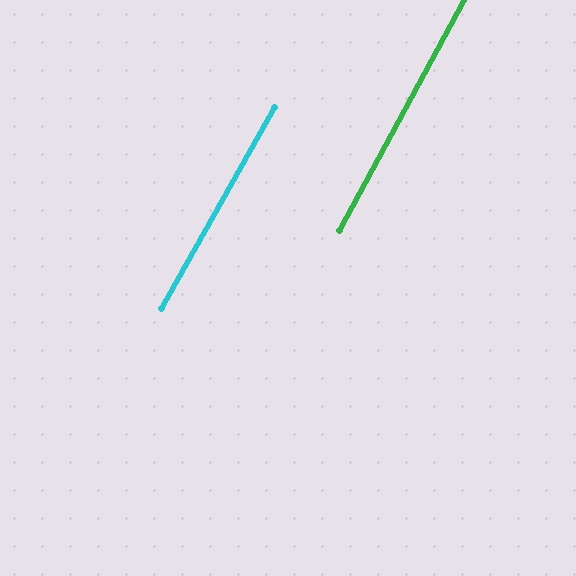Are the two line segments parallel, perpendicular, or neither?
Parallel — their directions differ by only 1.0°.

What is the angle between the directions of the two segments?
Approximately 1 degree.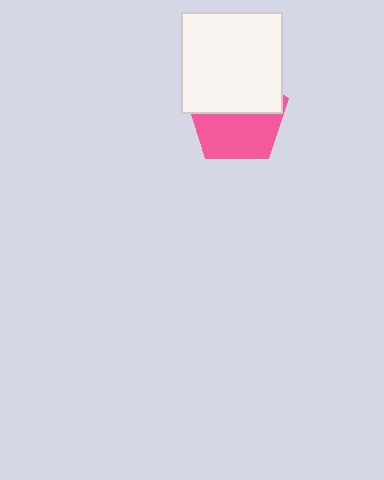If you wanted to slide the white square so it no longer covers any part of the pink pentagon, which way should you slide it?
Slide it up — that is the most direct way to separate the two shapes.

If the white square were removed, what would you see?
You would see the complete pink pentagon.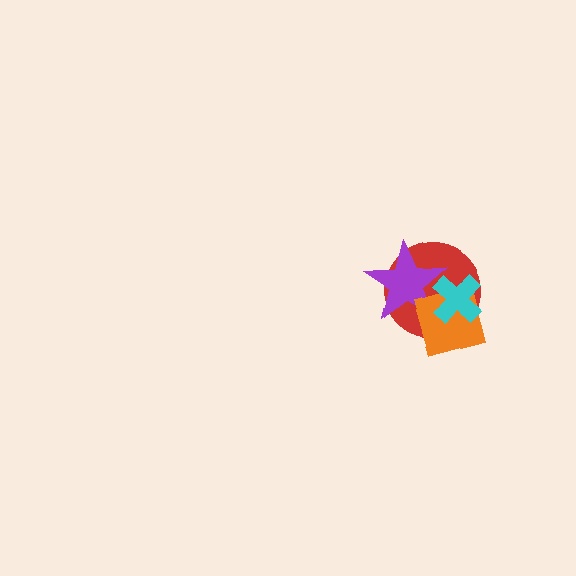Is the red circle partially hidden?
Yes, it is partially covered by another shape.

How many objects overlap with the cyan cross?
3 objects overlap with the cyan cross.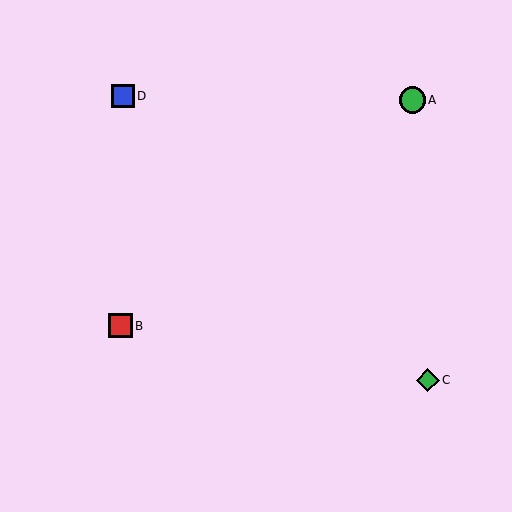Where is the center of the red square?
The center of the red square is at (120, 326).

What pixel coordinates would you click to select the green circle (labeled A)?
Click at (412, 100) to select the green circle A.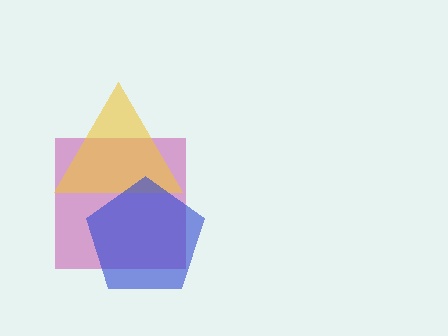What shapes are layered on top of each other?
The layered shapes are: a magenta square, a yellow triangle, a blue pentagon.